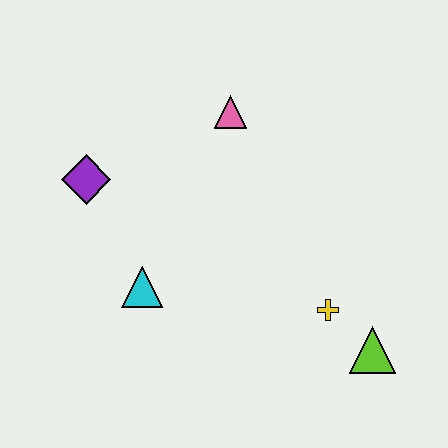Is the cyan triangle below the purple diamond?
Yes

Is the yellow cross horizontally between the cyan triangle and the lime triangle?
Yes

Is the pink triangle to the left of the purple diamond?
No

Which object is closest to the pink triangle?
The purple diamond is closest to the pink triangle.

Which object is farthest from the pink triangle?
The lime triangle is farthest from the pink triangle.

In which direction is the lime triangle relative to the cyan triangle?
The lime triangle is to the right of the cyan triangle.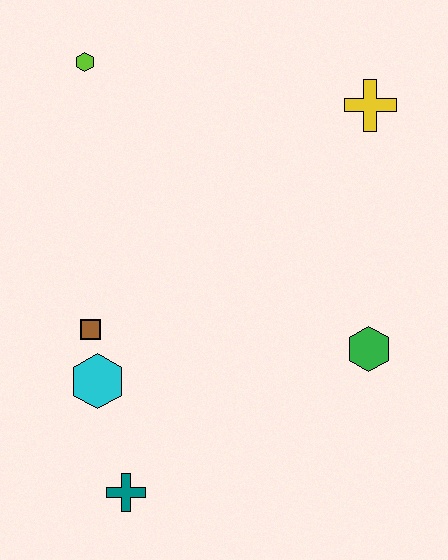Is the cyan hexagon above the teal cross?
Yes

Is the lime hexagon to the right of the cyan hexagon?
No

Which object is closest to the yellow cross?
The green hexagon is closest to the yellow cross.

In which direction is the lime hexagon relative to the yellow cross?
The lime hexagon is to the left of the yellow cross.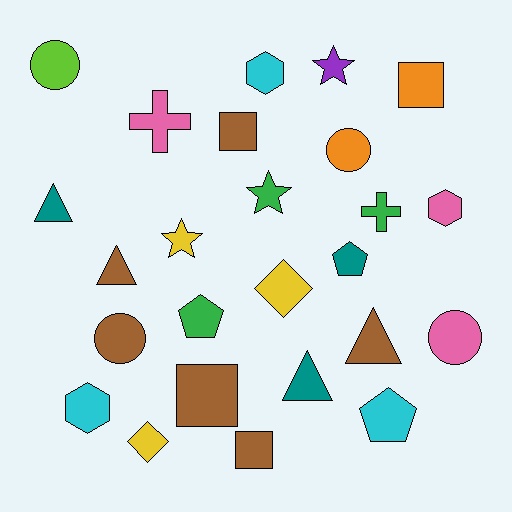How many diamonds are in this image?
There are 2 diamonds.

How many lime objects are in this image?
There is 1 lime object.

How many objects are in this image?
There are 25 objects.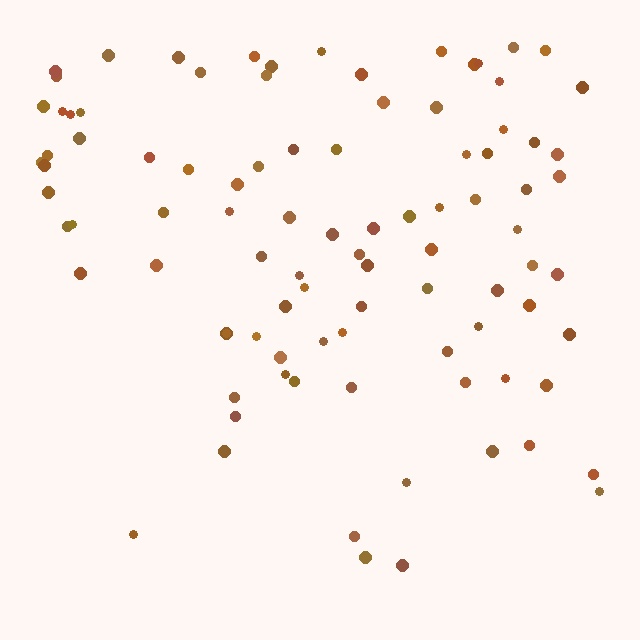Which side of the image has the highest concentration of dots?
The top.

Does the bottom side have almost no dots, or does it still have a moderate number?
Still a moderate number, just noticeably fewer than the top.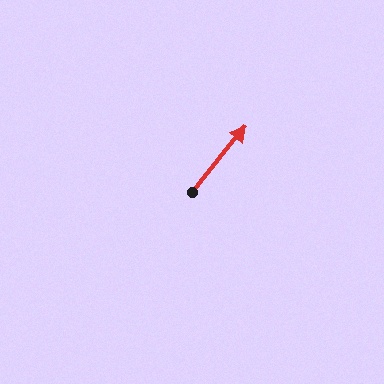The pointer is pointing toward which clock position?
Roughly 1 o'clock.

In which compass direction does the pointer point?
Northeast.